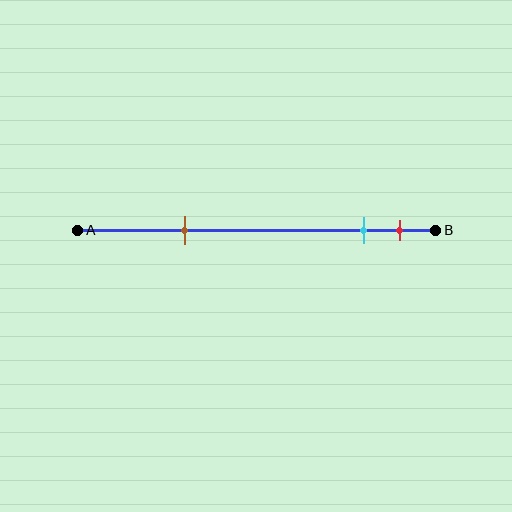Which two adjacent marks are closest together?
The cyan and red marks are the closest adjacent pair.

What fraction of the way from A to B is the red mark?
The red mark is approximately 90% (0.9) of the way from A to B.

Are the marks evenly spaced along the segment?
No, the marks are not evenly spaced.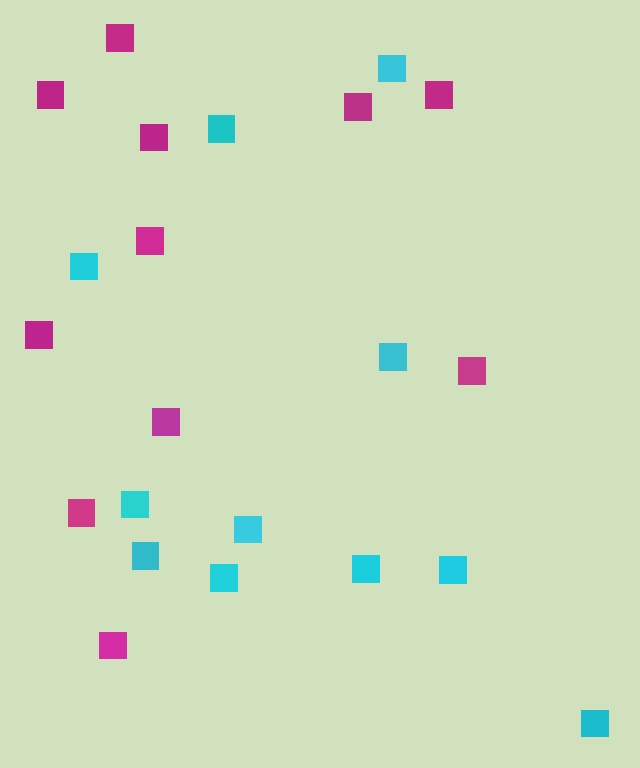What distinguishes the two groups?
There are 2 groups: one group of cyan squares (11) and one group of magenta squares (11).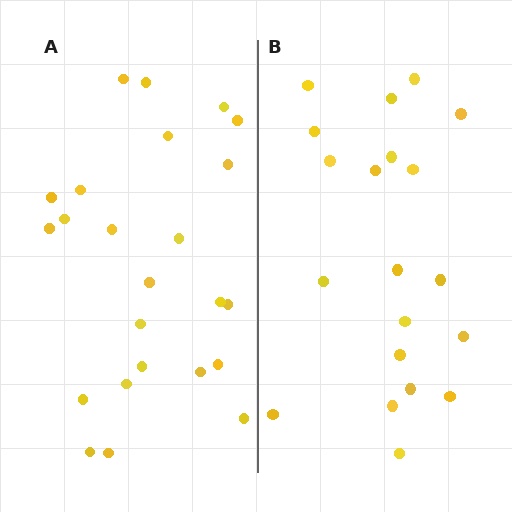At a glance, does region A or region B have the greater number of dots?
Region A (the left region) has more dots.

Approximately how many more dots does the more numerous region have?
Region A has about 4 more dots than region B.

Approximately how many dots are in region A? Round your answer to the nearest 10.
About 20 dots. (The exact count is 24, which rounds to 20.)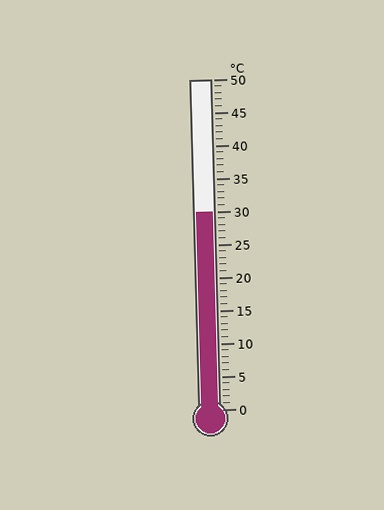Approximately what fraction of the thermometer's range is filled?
The thermometer is filled to approximately 60% of its range.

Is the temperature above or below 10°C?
The temperature is above 10°C.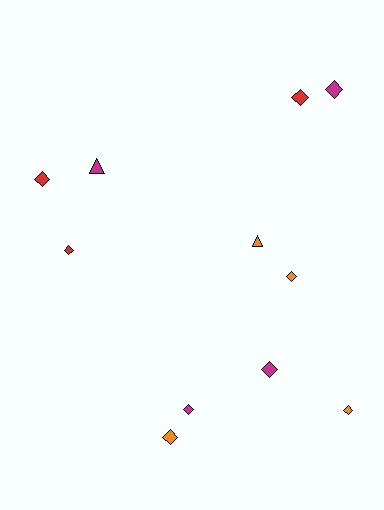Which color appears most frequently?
Orange, with 4 objects.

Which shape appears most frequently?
Diamond, with 9 objects.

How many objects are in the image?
There are 11 objects.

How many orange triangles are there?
There is 1 orange triangle.